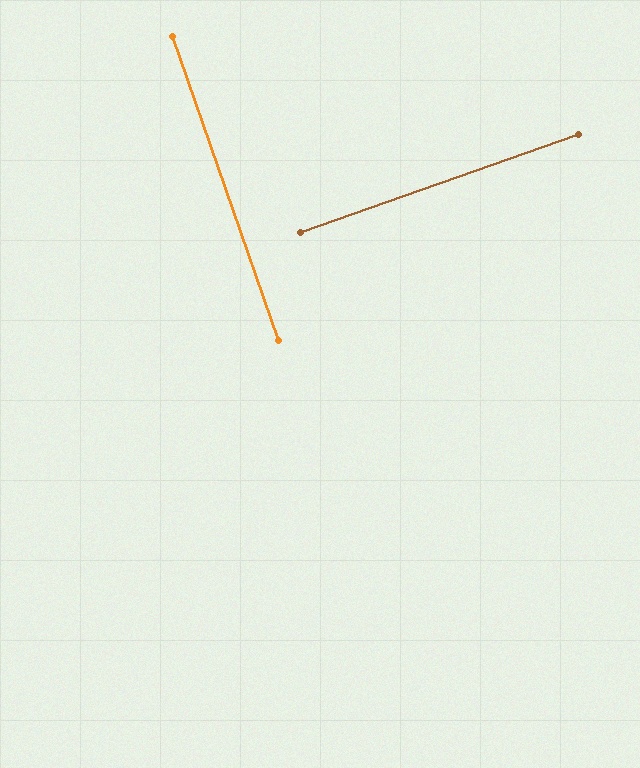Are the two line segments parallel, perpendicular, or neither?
Perpendicular — they meet at approximately 90°.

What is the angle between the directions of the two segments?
Approximately 90 degrees.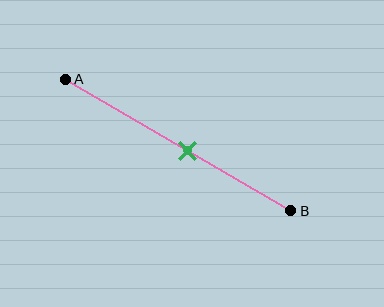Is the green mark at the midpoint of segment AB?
No, the mark is at about 55% from A, not at the 50% midpoint.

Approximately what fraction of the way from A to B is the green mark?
The green mark is approximately 55% of the way from A to B.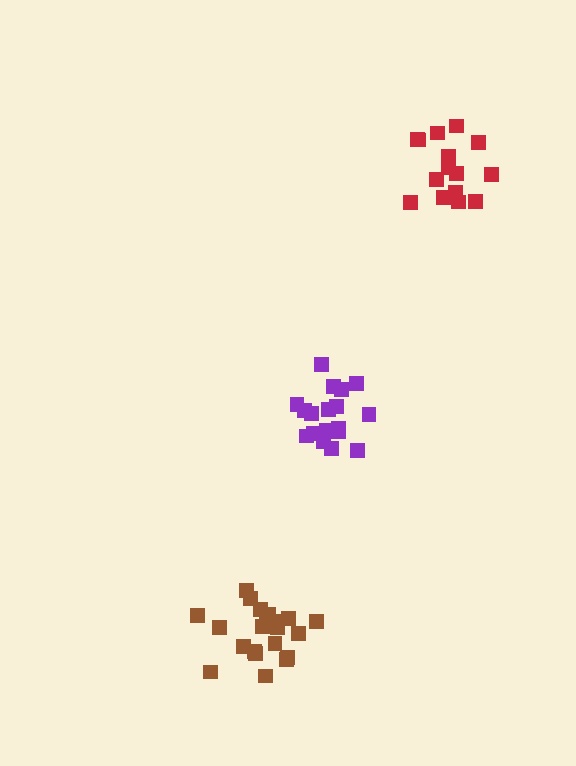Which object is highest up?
The red cluster is topmost.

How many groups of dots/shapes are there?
There are 3 groups.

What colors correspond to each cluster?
The clusters are colored: brown, red, purple.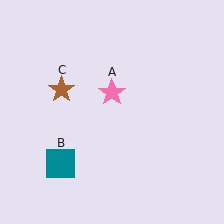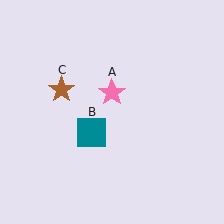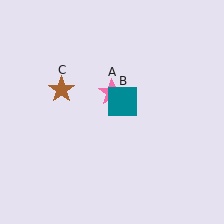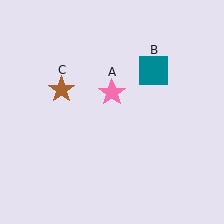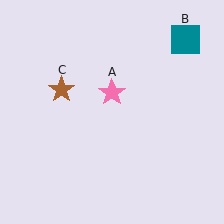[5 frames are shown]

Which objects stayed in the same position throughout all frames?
Pink star (object A) and brown star (object C) remained stationary.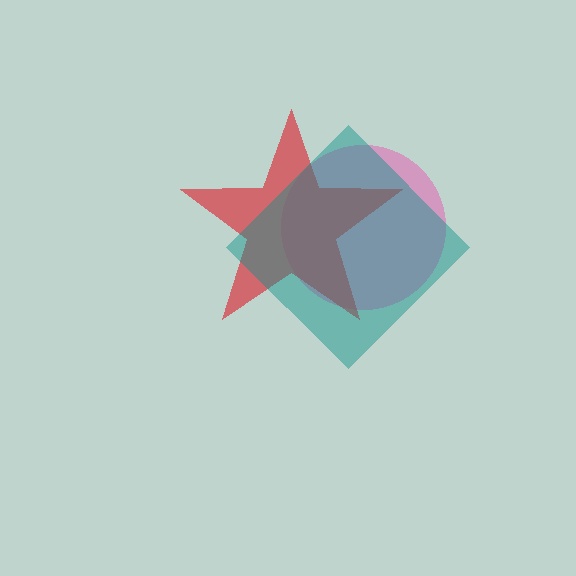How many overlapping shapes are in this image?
There are 3 overlapping shapes in the image.